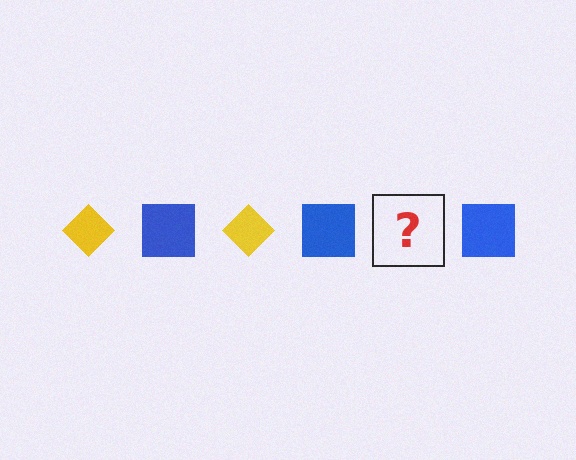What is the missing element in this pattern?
The missing element is a yellow diamond.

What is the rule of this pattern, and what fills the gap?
The rule is that the pattern alternates between yellow diamond and blue square. The gap should be filled with a yellow diamond.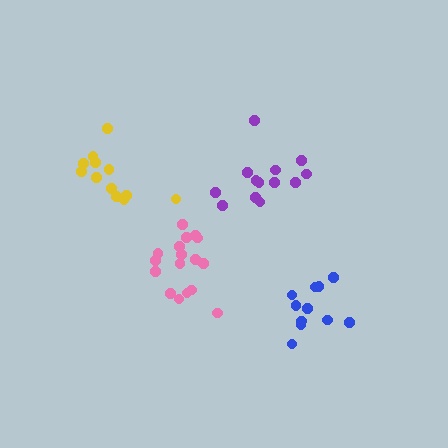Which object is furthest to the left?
The yellow cluster is leftmost.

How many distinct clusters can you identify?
There are 4 distinct clusters.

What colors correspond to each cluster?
The clusters are colored: purple, pink, blue, yellow.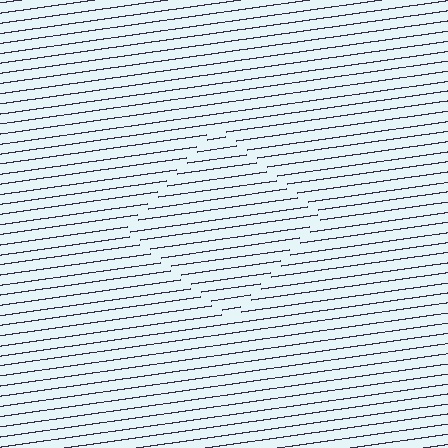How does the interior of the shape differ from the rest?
The interior of the shape contains the same grating, shifted by half a period — the contour is defined by the phase discontinuity where line-ends from the inner and outer gratings abut.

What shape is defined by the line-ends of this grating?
An illusory square. The interior of the shape contains the same grating, shifted by half a period — the contour is defined by the phase discontinuity where line-ends from the inner and outer gratings abut.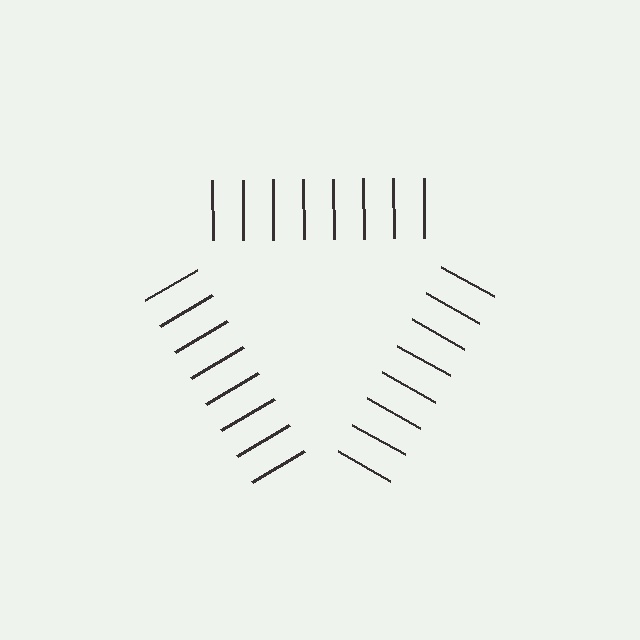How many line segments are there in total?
24 — 8 along each of the 3 edges.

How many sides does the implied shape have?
3 sides — the line-ends trace a triangle.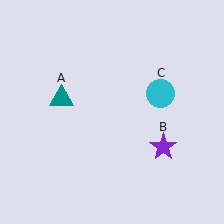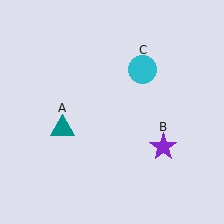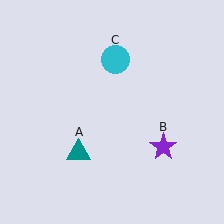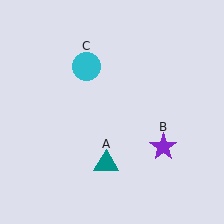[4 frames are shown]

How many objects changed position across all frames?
2 objects changed position: teal triangle (object A), cyan circle (object C).